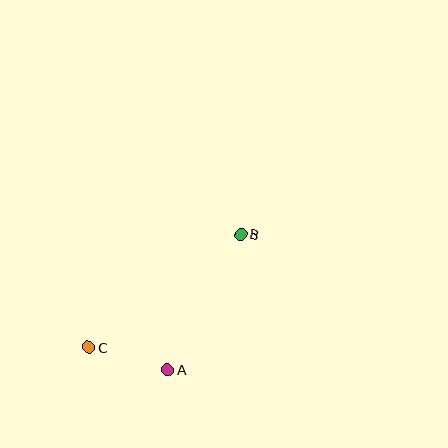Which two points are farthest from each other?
Points B and C are farthest from each other.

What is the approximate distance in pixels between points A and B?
The distance between A and B is approximately 154 pixels.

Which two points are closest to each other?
Points A and C are closest to each other.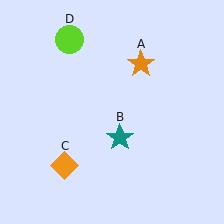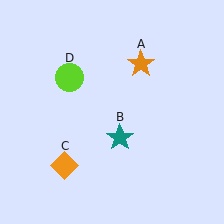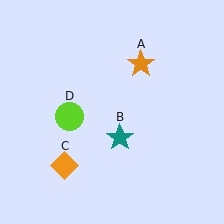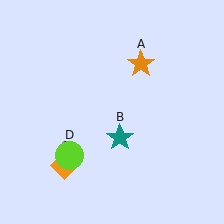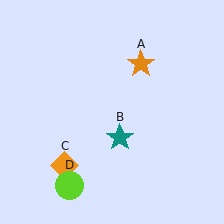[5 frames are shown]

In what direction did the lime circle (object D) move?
The lime circle (object D) moved down.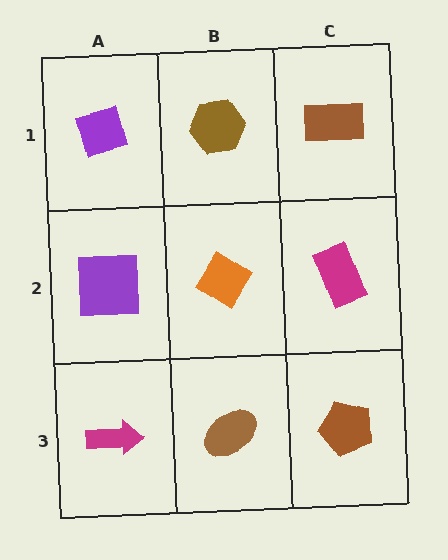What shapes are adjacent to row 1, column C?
A magenta rectangle (row 2, column C), a brown hexagon (row 1, column B).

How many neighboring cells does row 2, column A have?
3.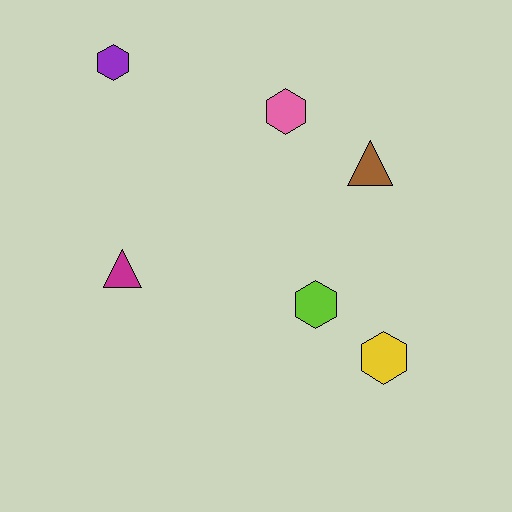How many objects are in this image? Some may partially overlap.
There are 6 objects.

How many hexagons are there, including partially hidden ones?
There are 4 hexagons.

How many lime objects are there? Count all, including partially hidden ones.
There is 1 lime object.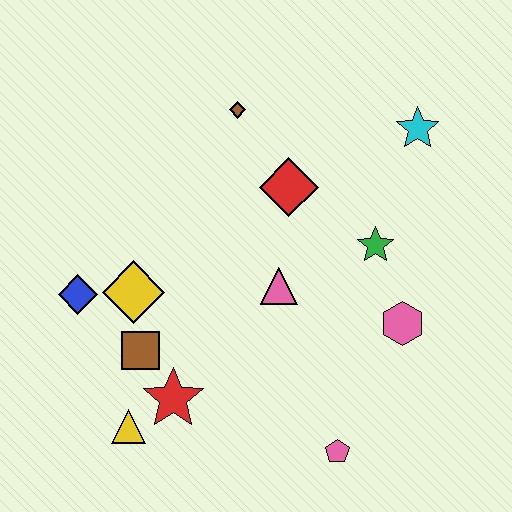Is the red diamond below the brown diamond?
Yes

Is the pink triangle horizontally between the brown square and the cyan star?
Yes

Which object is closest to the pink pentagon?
The pink hexagon is closest to the pink pentagon.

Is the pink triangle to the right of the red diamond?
No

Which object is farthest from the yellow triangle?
The cyan star is farthest from the yellow triangle.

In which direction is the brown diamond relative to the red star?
The brown diamond is above the red star.